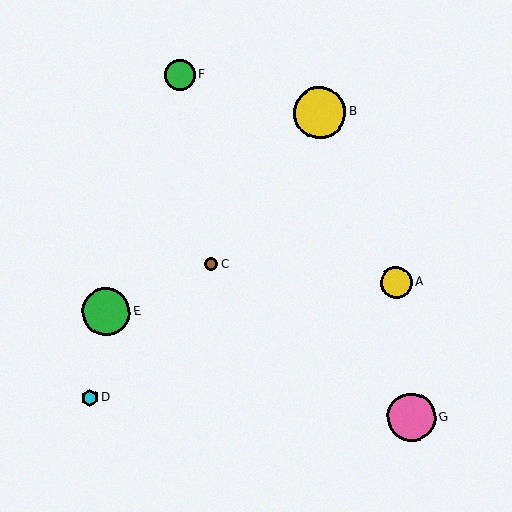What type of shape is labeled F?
Shape F is a green circle.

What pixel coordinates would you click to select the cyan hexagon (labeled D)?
Click at (90, 398) to select the cyan hexagon D.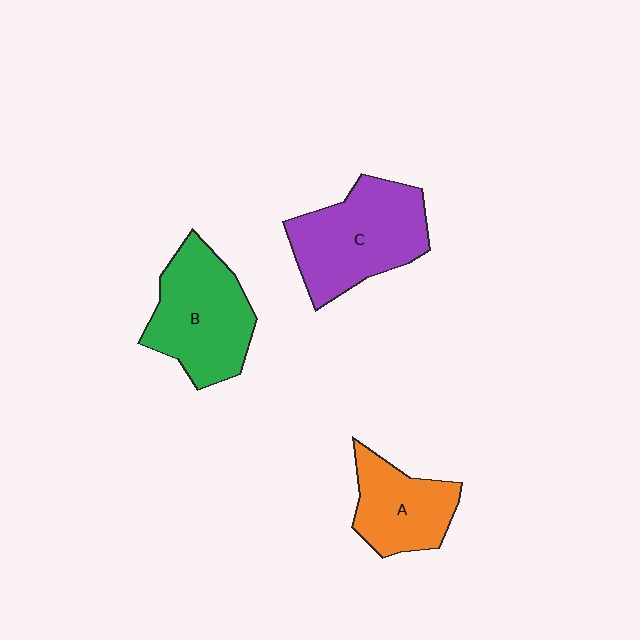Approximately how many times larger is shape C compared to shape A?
Approximately 1.5 times.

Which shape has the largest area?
Shape C (purple).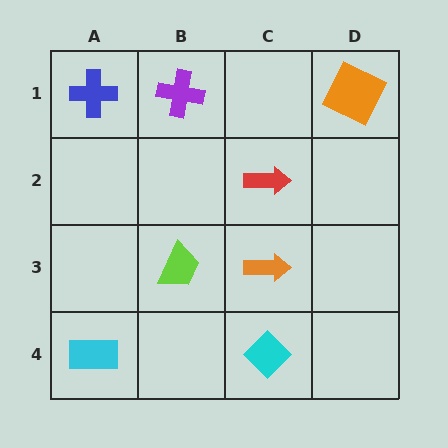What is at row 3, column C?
An orange arrow.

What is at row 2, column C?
A red arrow.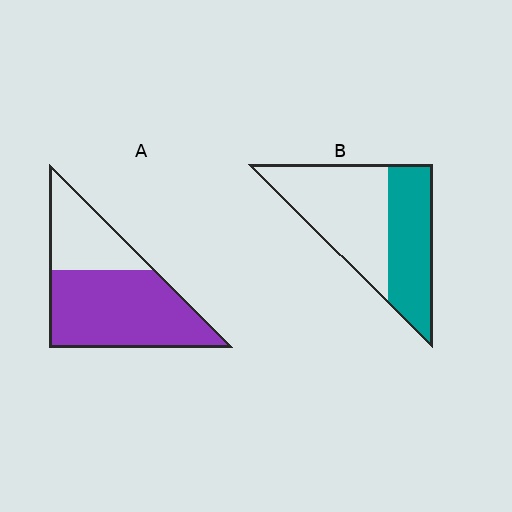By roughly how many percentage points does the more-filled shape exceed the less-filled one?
By roughly 25 percentage points (A over B).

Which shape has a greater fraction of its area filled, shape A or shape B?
Shape A.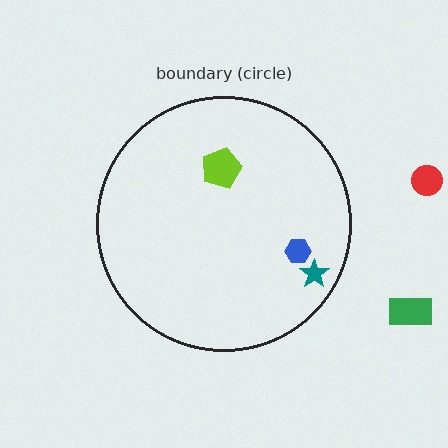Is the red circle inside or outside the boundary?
Outside.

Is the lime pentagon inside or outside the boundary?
Inside.